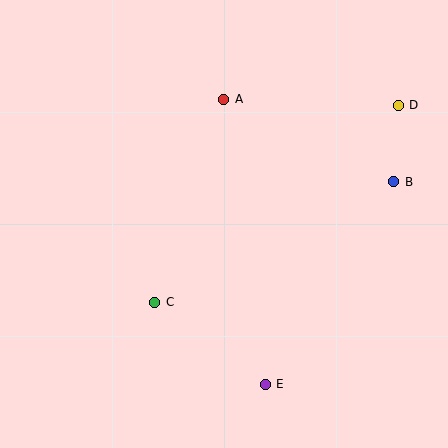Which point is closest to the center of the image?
Point C at (155, 302) is closest to the center.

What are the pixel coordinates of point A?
Point A is at (224, 99).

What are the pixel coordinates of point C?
Point C is at (155, 302).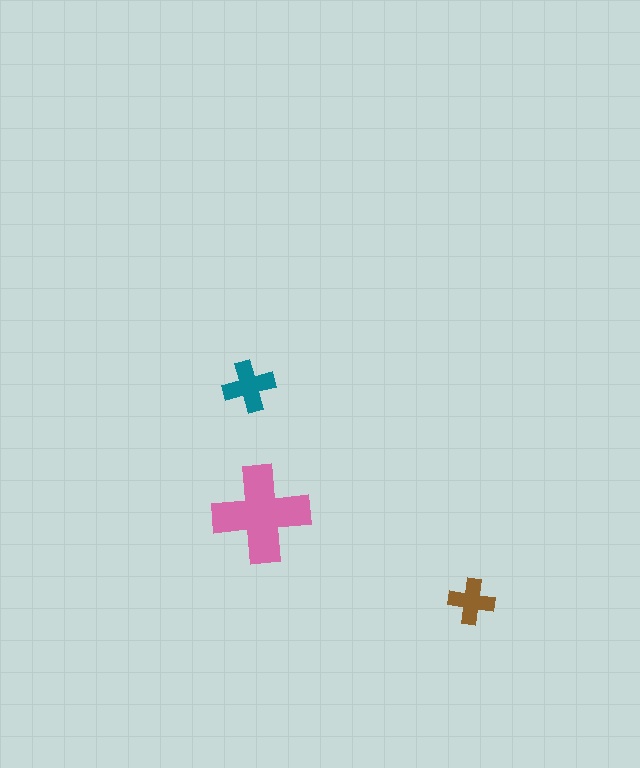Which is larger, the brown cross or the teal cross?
The teal one.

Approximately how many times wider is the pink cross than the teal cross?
About 2 times wider.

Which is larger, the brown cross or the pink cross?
The pink one.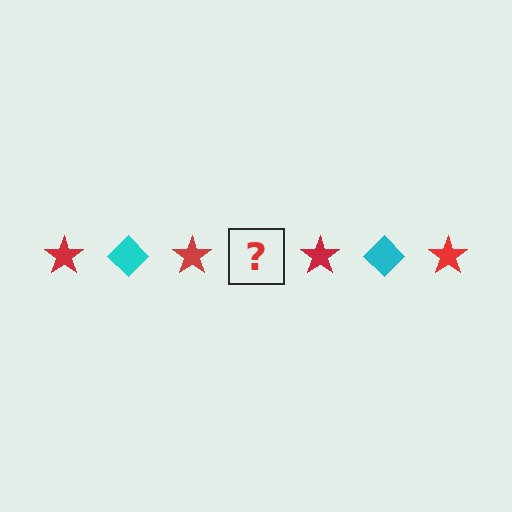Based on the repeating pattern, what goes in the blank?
The blank should be a cyan diamond.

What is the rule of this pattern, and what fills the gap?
The rule is that the pattern alternates between red star and cyan diamond. The gap should be filled with a cyan diamond.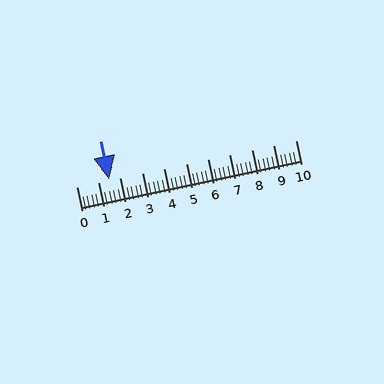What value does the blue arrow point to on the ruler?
The blue arrow points to approximately 1.5.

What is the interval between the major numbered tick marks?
The major tick marks are spaced 1 units apart.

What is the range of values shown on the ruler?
The ruler shows values from 0 to 10.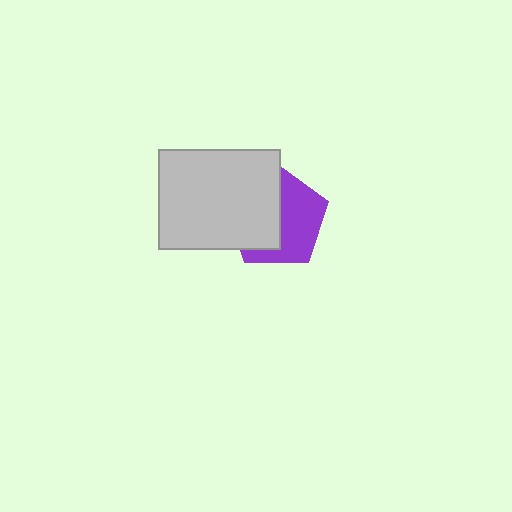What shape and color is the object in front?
The object in front is a light gray rectangle.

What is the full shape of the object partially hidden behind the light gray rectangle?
The partially hidden object is a purple pentagon.